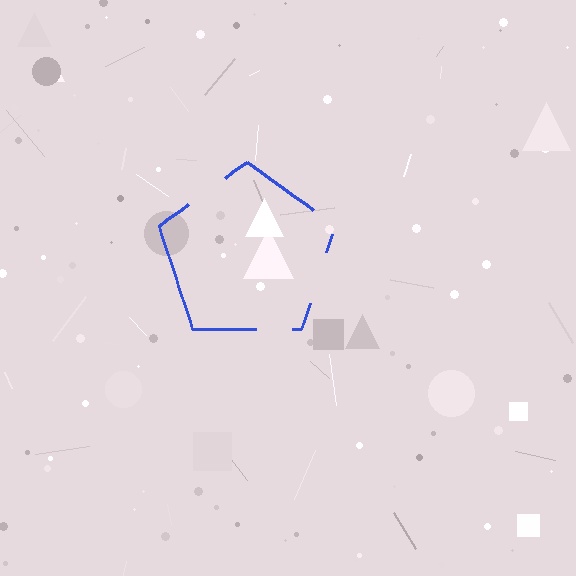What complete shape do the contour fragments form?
The contour fragments form a pentagon.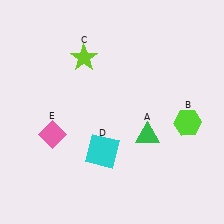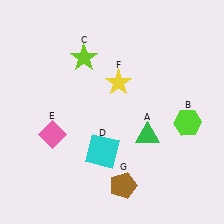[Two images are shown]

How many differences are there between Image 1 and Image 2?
There are 2 differences between the two images.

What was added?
A yellow star (F), a brown pentagon (G) were added in Image 2.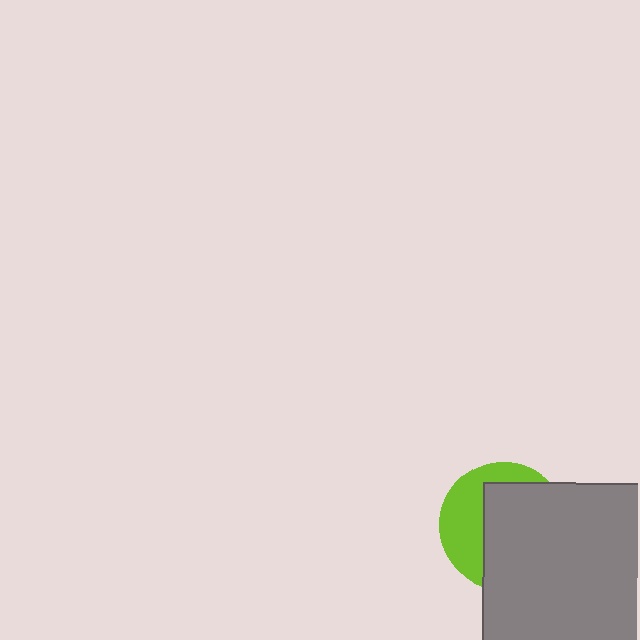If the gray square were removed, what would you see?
You would see the complete lime circle.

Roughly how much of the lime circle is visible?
A small part of it is visible (roughly 38%).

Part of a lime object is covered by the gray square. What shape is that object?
It is a circle.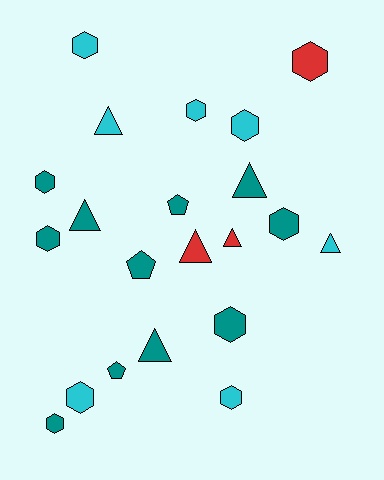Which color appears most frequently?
Teal, with 11 objects.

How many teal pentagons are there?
There are 3 teal pentagons.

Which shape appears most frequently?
Hexagon, with 11 objects.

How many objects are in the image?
There are 21 objects.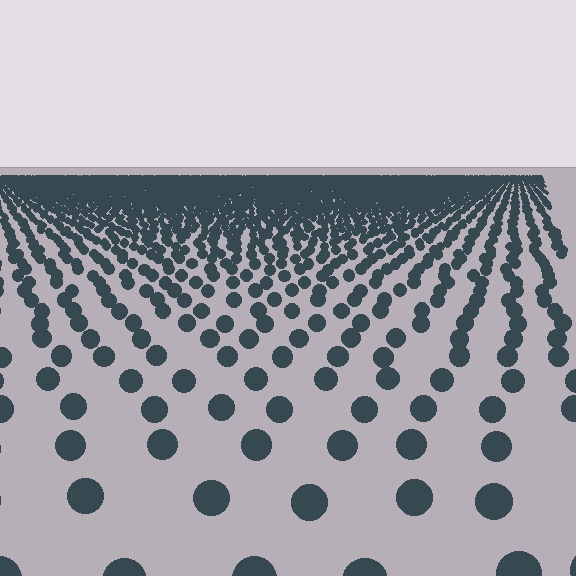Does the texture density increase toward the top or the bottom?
Density increases toward the top.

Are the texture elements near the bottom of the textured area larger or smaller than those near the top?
Larger. Near the bottom, elements are closer to the viewer and appear at a bigger on-screen size.